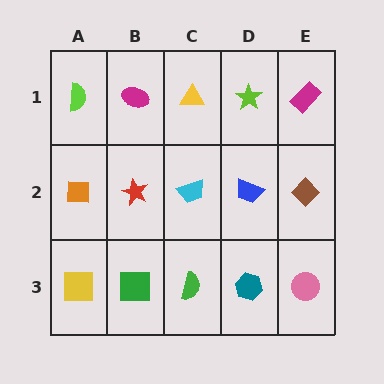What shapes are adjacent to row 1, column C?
A cyan trapezoid (row 2, column C), a magenta ellipse (row 1, column B), a lime star (row 1, column D).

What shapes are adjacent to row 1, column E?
A brown diamond (row 2, column E), a lime star (row 1, column D).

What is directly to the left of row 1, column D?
A yellow triangle.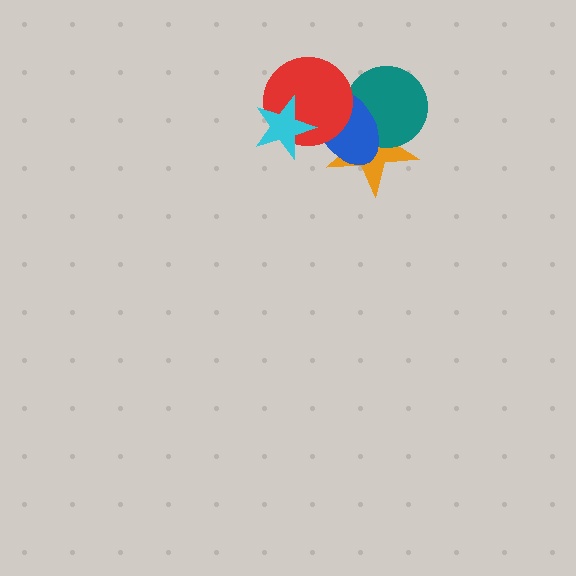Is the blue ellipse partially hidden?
Yes, it is partially covered by another shape.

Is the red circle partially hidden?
Yes, it is partially covered by another shape.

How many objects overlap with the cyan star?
2 objects overlap with the cyan star.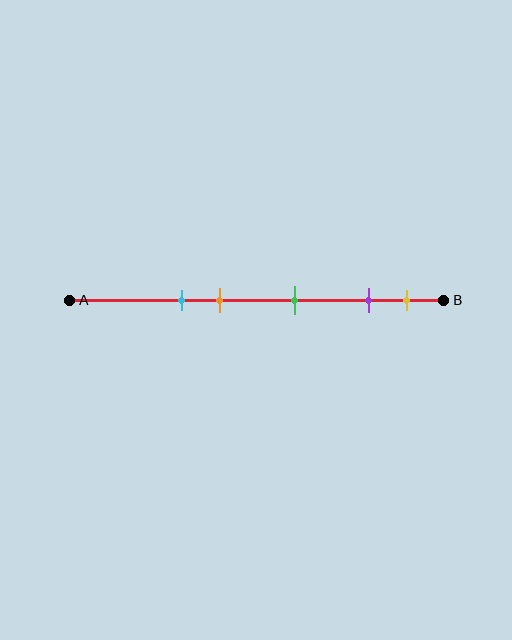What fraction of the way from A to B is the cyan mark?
The cyan mark is approximately 30% (0.3) of the way from A to B.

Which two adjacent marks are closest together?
The purple and yellow marks are the closest adjacent pair.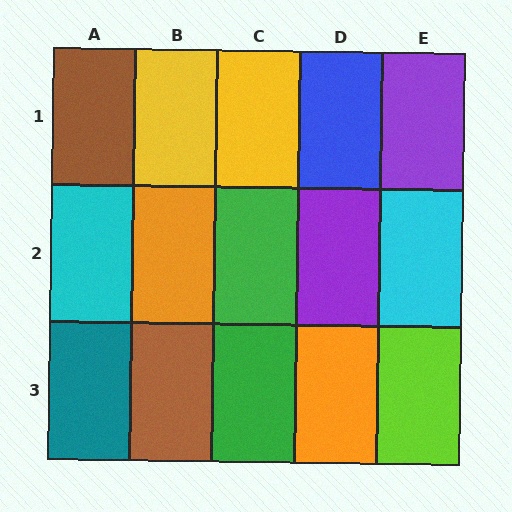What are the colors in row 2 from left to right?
Cyan, orange, green, purple, cyan.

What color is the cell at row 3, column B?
Brown.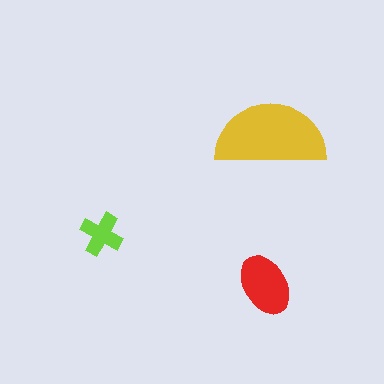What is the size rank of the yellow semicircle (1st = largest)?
1st.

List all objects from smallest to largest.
The lime cross, the red ellipse, the yellow semicircle.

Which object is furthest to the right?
The yellow semicircle is rightmost.